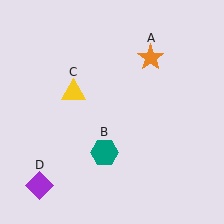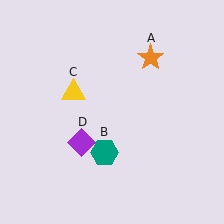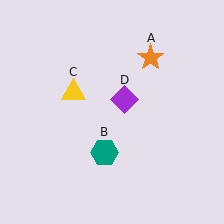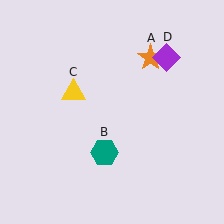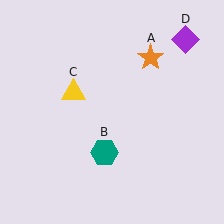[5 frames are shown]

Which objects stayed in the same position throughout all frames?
Orange star (object A) and teal hexagon (object B) and yellow triangle (object C) remained stationary.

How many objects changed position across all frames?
1 object changed position: purple diamond (object D).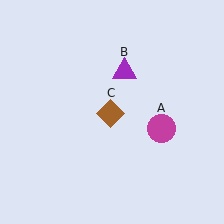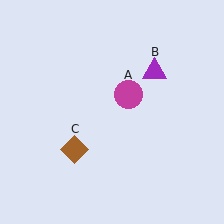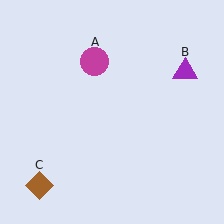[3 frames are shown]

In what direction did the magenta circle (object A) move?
The magenta circle (object A) moved up and to the left.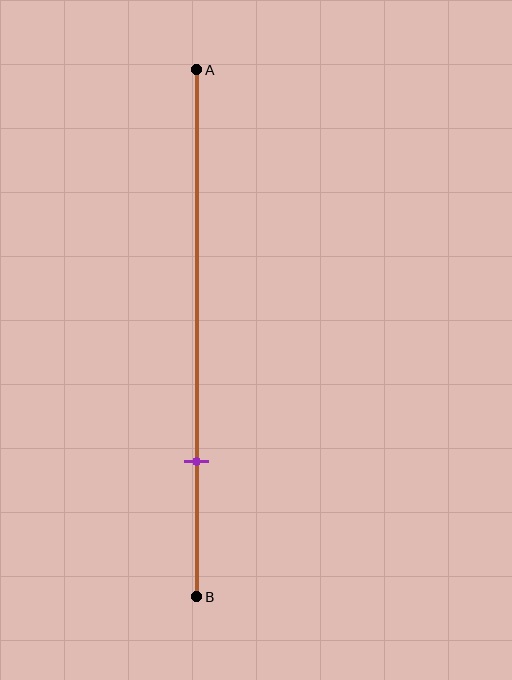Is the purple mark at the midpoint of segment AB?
No, the mark is at about 75% from A, not at the 50% midpoint.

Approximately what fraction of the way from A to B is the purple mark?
The purple mark is approximately 75% of the way from A to B.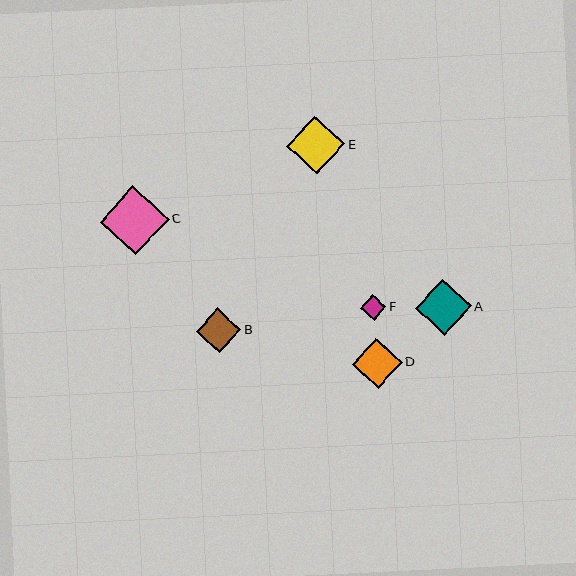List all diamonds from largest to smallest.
From largest to smallest: C, E, A, D, B, F.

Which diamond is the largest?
Diamond C is the largest with a size of approximately 69 pixels.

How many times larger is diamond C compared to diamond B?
Diamond C is approximately 1.5 times the size of diamond B.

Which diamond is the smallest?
Diamond F is the smallest with a size of approximately 25 pixels.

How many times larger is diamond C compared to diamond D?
Diamond C is approximately 1.4 times the size of diamond D.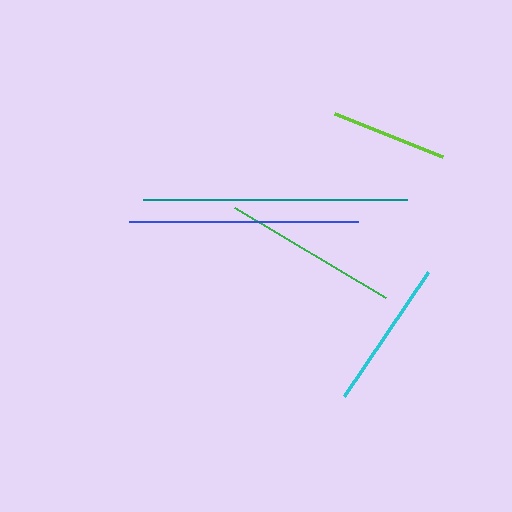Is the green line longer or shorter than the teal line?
The teal line is longer than the green line.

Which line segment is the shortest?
The lime line is the shortest at approximately 117 pixels.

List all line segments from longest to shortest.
From longest to shortest: teal, blue, green, cyan, lime.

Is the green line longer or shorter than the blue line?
The blue line is longer than the green line.